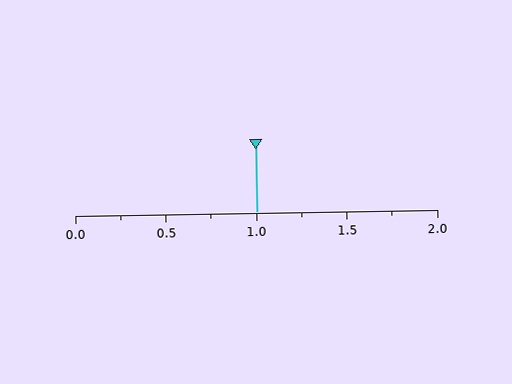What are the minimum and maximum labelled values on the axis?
The axis runs from 0.0 to 2.0.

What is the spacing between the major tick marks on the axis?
The major ticks are spaced 0.5 apart.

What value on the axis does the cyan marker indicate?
The marker indicates approximately 1.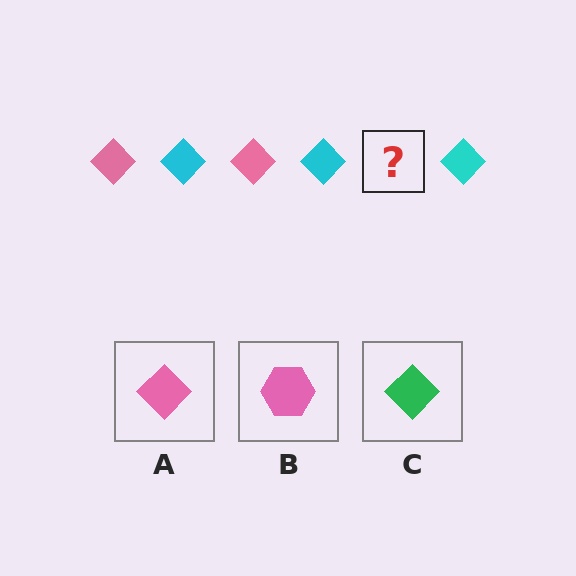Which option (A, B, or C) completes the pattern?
A.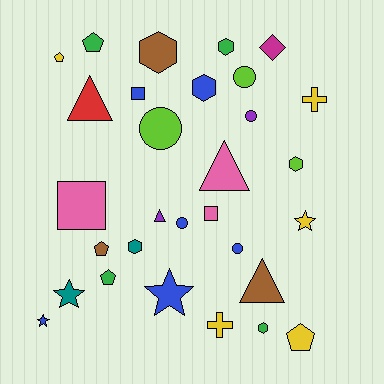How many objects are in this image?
There are 30 objects.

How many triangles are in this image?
There are 4 triangles.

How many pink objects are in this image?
There are 3 pink objects.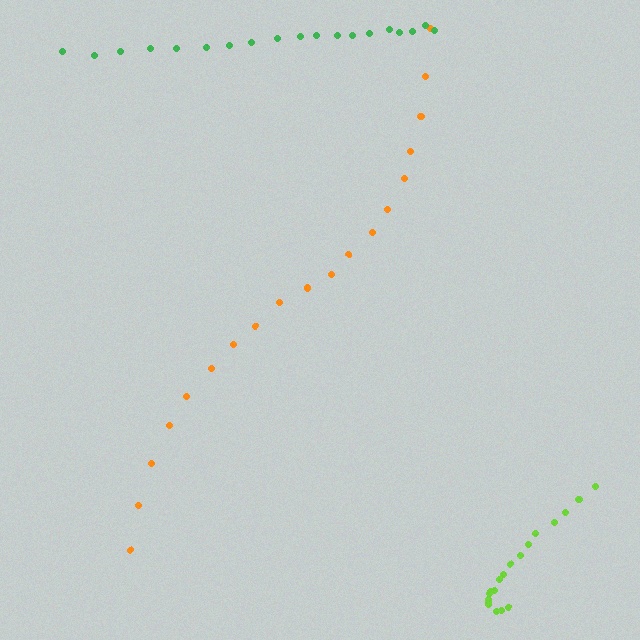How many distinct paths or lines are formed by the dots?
There are 3 distinct paths.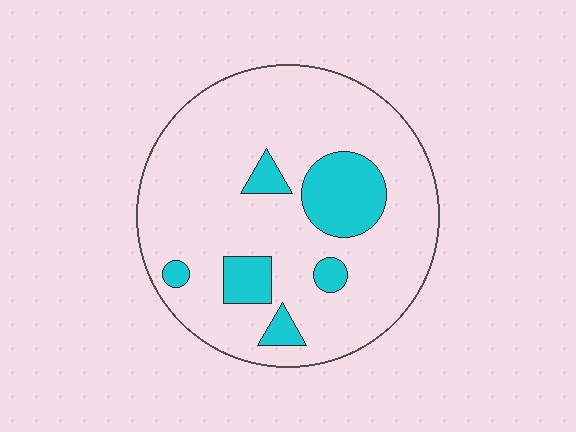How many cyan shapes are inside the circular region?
6.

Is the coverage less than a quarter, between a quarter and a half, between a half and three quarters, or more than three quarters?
Less than a quarter.